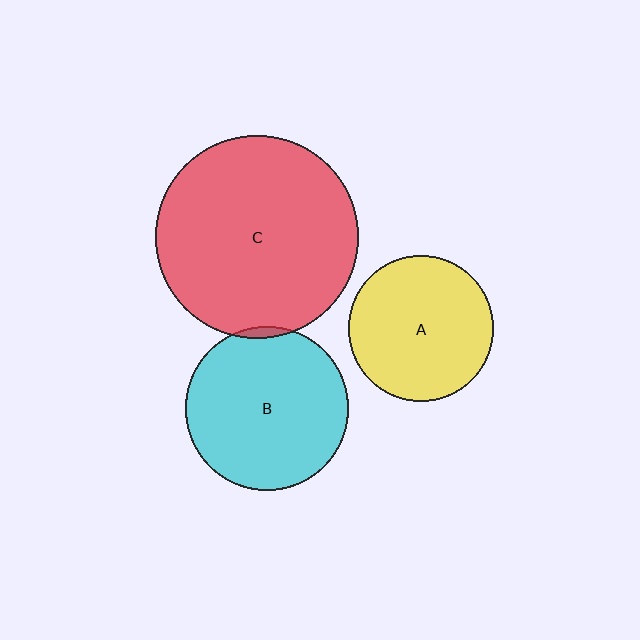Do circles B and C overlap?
Yes.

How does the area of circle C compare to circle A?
Approximately 1.9 times.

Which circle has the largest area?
Circle C (red).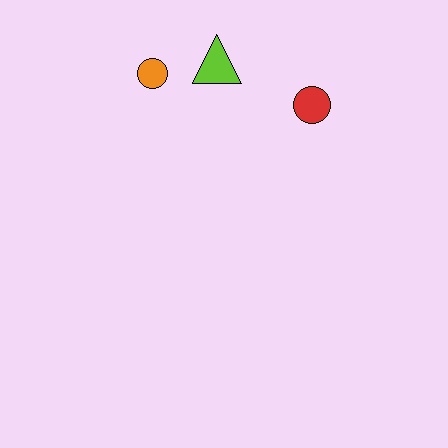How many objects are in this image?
There are 3 objects.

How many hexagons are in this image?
There are no hexagons.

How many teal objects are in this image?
There are no teal objects.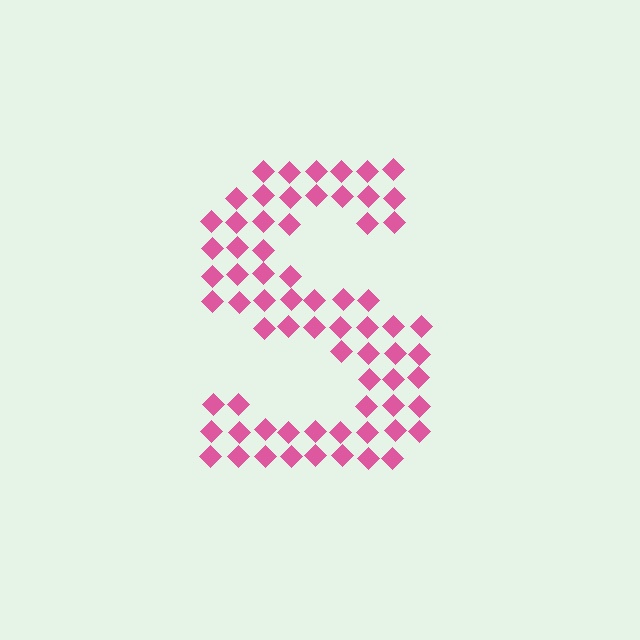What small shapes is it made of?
It is made of small diamonds.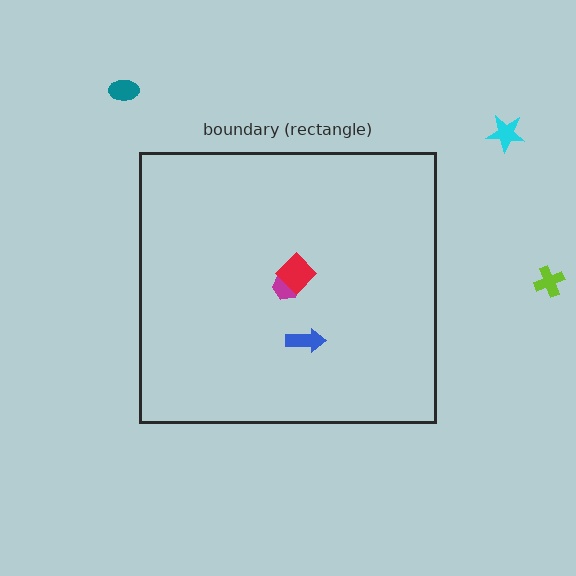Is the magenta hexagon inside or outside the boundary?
Inside.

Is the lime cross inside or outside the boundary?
Outside.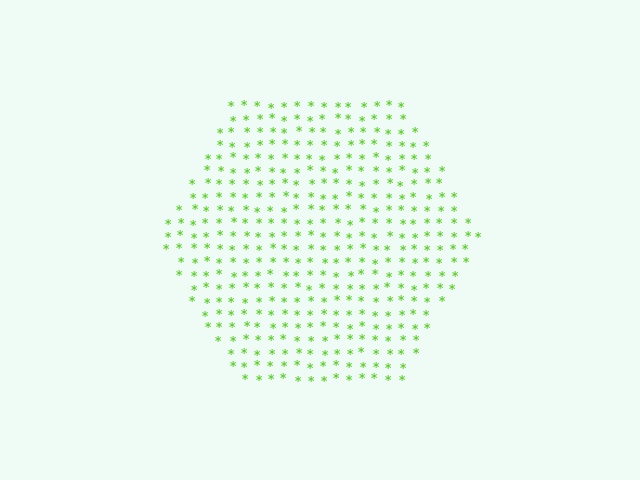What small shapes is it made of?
It is made of small asterisks.